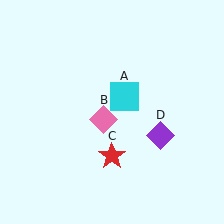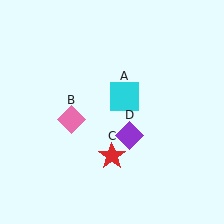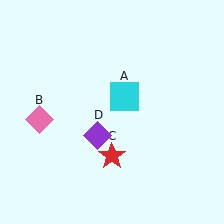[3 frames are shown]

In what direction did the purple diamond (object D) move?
The purple diamond (object D) moved left.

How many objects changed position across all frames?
2 objects changed position: pink diamond (object B), purple diamond (object D).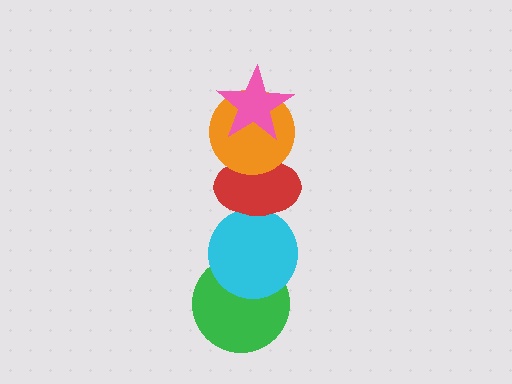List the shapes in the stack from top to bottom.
From top to bottom: the pink star, the orange circle, the red ellipse, the cyan circle, the green circle.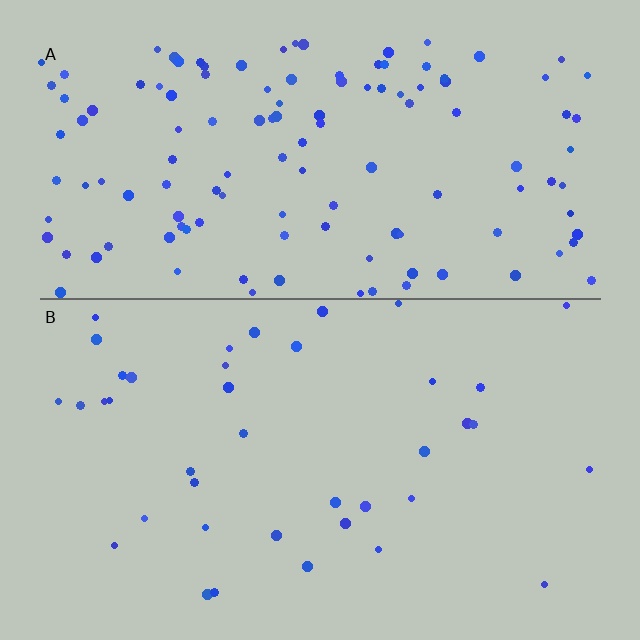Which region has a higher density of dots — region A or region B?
A (the top).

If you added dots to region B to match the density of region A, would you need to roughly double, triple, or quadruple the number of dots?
Approximately triple.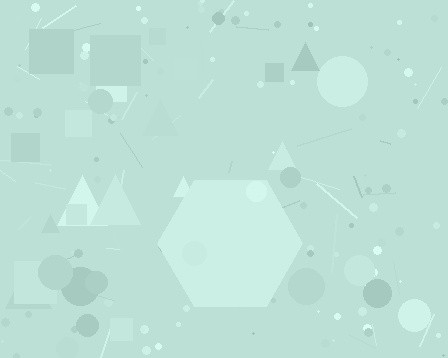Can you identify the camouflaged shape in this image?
The camouflaged shape is a hexagon.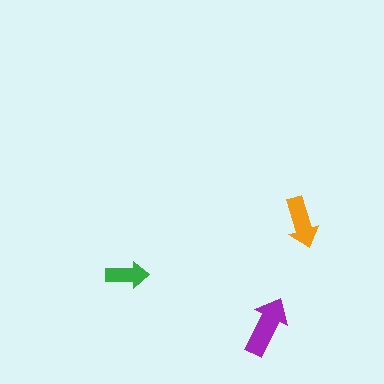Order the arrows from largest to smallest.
the purple one, the orange one, the green one.